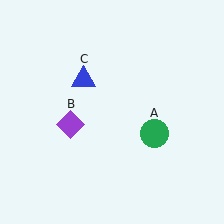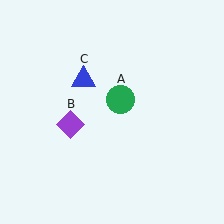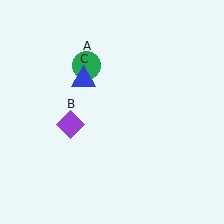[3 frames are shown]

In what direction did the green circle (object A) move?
The green circle (object A) moved up and to the left.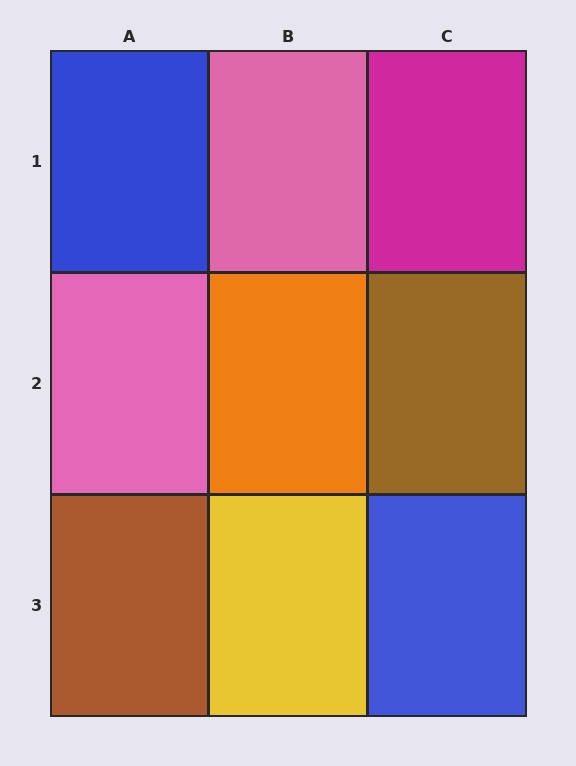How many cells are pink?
2 cells are pink.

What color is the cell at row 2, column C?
Brown.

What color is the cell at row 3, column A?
Brown.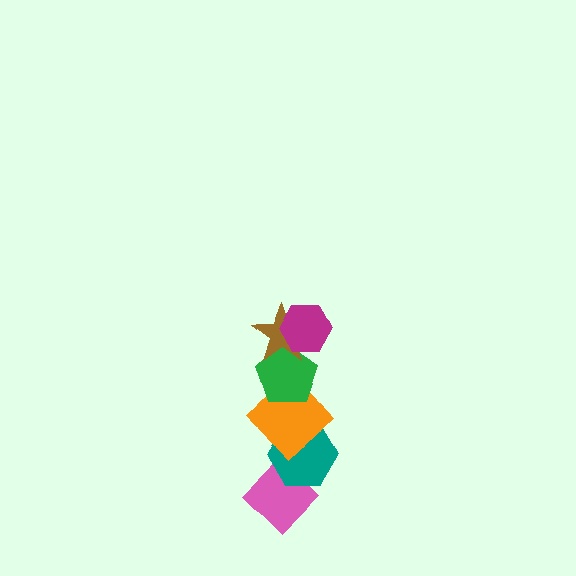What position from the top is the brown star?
The brown star is 2nd from the top.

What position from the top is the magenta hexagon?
The magenta hexagon is 1st from the top.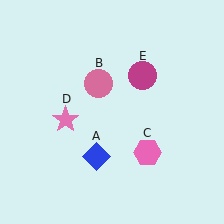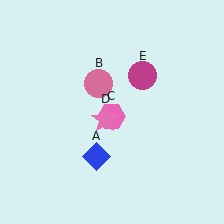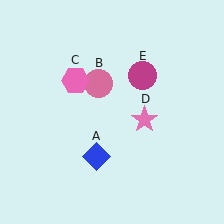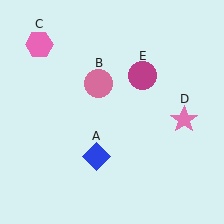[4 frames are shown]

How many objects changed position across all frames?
2 objects changed position: pink hexagon (object C), pink star (object D).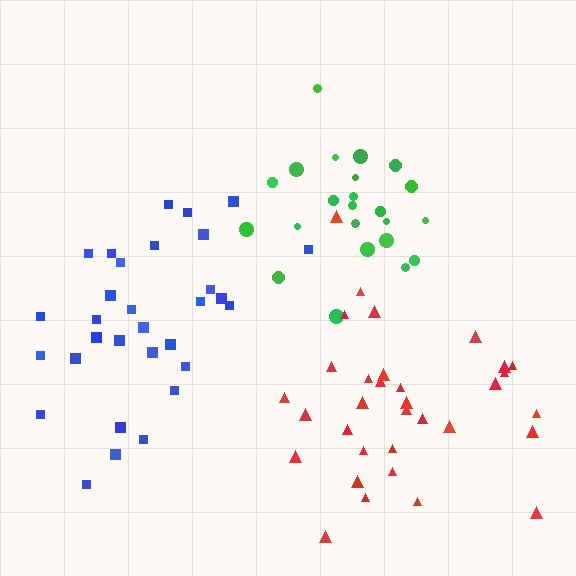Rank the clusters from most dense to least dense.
green, red, blue.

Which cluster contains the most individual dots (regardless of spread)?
Red (33).